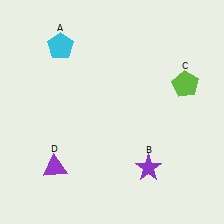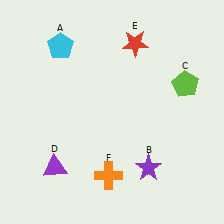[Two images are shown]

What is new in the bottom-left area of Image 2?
An orange cross (F) was added in the bottom-left area of Image 2.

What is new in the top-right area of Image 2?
A red star (E) was added in the top-right area of Image 2.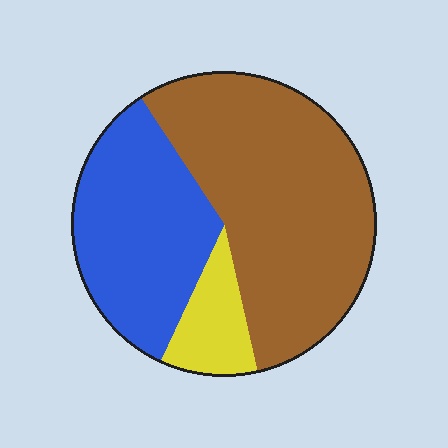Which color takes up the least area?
Yellow, at roughly 10%.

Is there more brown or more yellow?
Brown.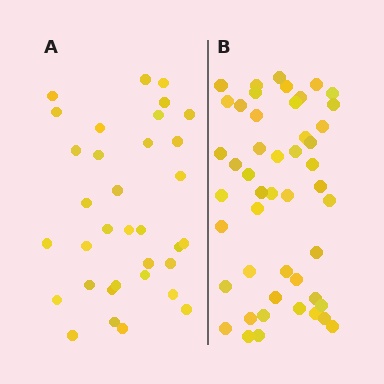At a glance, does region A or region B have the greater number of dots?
Region B (the right region) has more dots.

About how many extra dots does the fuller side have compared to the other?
Region B has approximately 15 more dots than region A.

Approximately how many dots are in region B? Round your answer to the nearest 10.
About 50 dots. (The exact count is 48, which rounds to 50.)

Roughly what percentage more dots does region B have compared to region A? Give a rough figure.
About 40% more.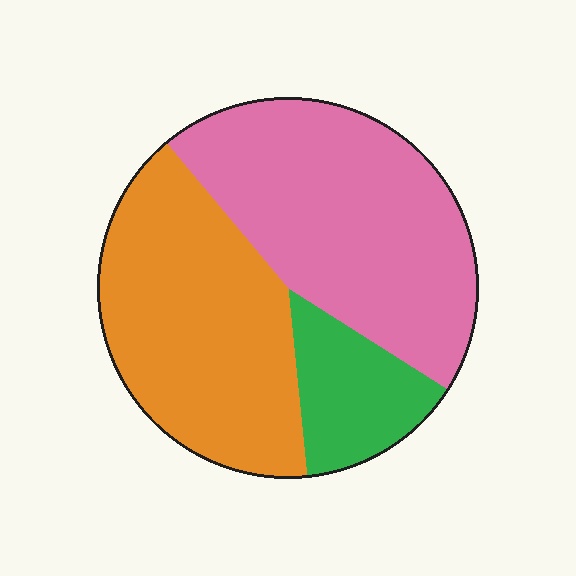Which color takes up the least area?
Green, at roughly 15%.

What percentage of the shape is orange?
Orange covers roughly 40% of the shape.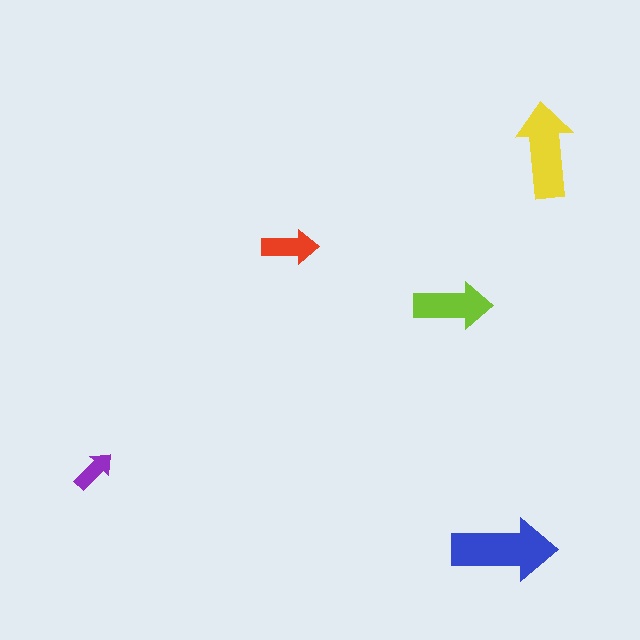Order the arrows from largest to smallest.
the blue one, the yellow one, the lime one, the red one, the purple one.